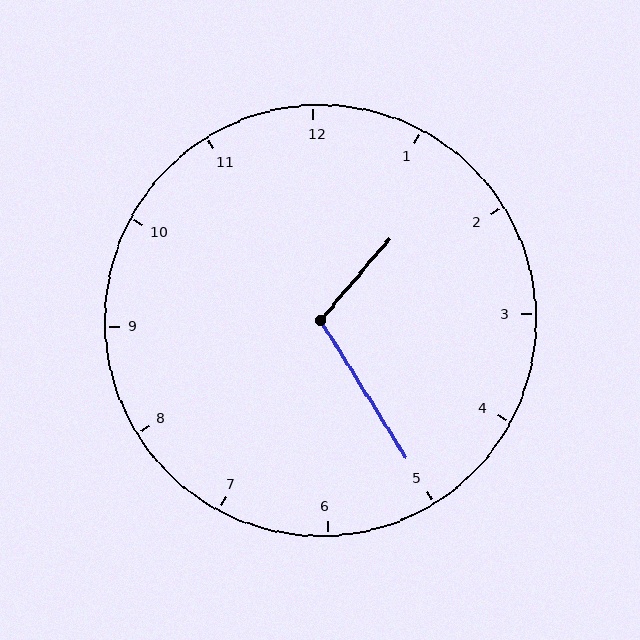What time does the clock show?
1:25.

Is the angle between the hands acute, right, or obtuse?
It is obtuse.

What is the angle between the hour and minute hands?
Approximately 108 degrees.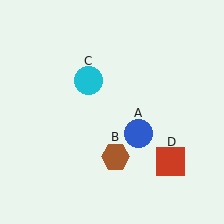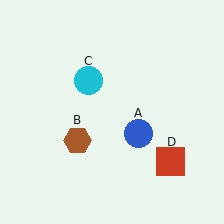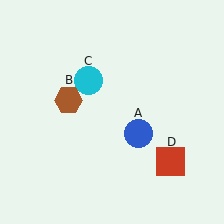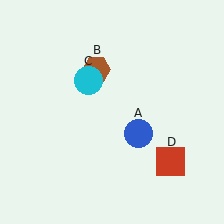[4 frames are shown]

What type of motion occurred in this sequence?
The brown hexagon (object B) rotated clockwise around the center of the scene.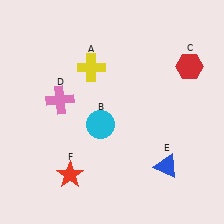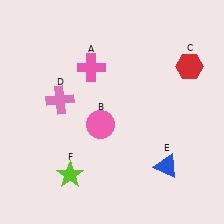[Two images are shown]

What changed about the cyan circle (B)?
In Image 1, B is cyan. In Image 2, it changed to pink.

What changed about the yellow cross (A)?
In Image 1, A is yellow. In Image 2, it changed to pink.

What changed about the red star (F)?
In Image 1, F is red. In Image 2, it changed to lime.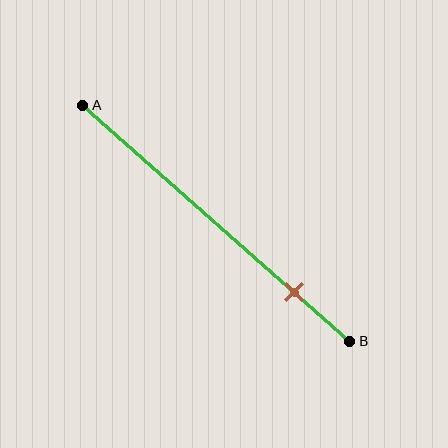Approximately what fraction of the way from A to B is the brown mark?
The brown mark is approximately 80% of the way from A to B.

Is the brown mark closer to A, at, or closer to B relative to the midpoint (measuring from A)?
The brown mark is closer to point B than the midpoint of segment AB.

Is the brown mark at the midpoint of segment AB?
No, the mark is at about 80% from A, not at the 50% midpoint.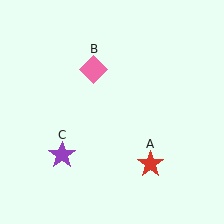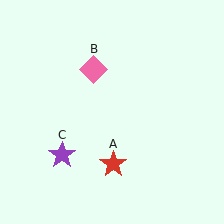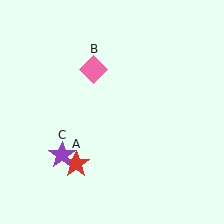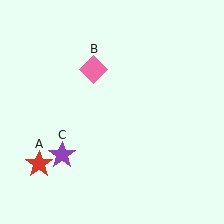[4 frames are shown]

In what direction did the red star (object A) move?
The red star (object A) moved left.